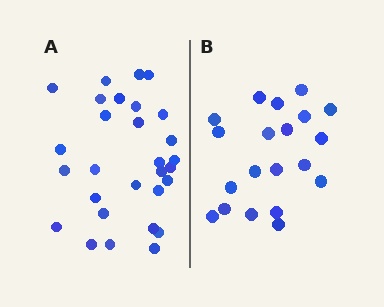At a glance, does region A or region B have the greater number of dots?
Region A (the left region) has more dots.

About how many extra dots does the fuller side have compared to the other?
Region A has roughly 8 or so more dots than region B.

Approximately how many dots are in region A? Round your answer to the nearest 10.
About 30 dots. (The exact count is 29, which rounds to 30.)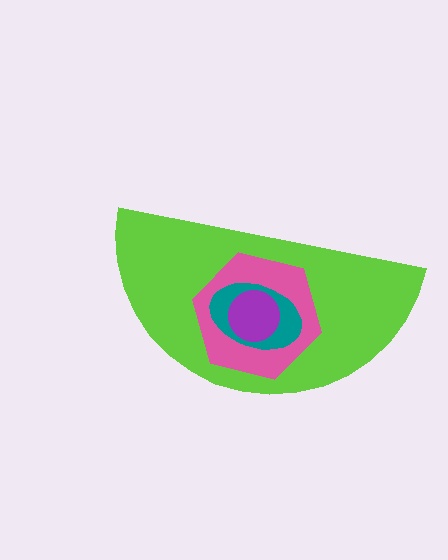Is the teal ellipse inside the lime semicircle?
Yes.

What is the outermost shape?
The lime semicircle.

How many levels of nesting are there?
4.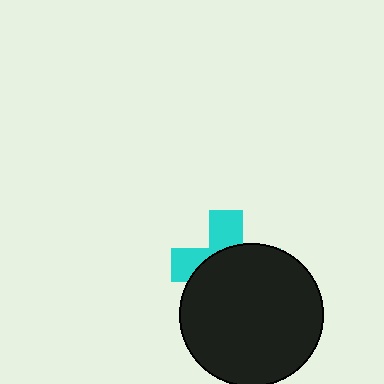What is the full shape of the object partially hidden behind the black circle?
The partially hidden object is a cyan cross.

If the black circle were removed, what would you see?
You would see the complete cyan cross.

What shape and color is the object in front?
The object in front is a black circle.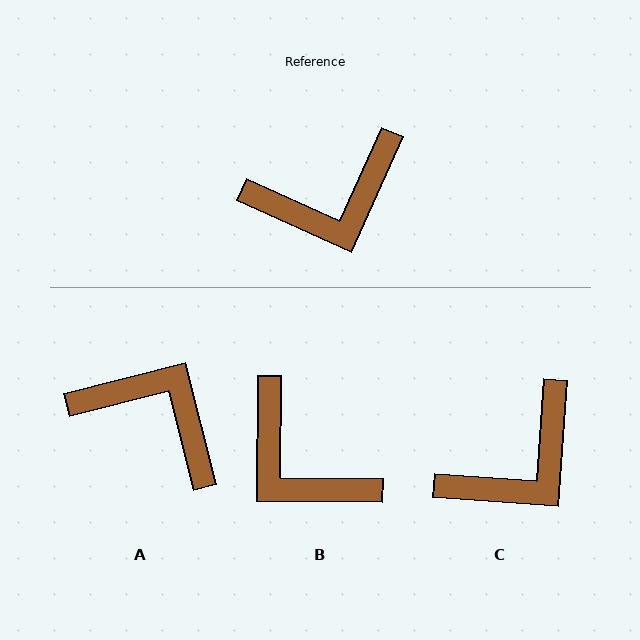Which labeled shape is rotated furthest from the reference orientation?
A, about 128 degrees away.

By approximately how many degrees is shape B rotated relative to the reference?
Approximately 66 degrees clockwise.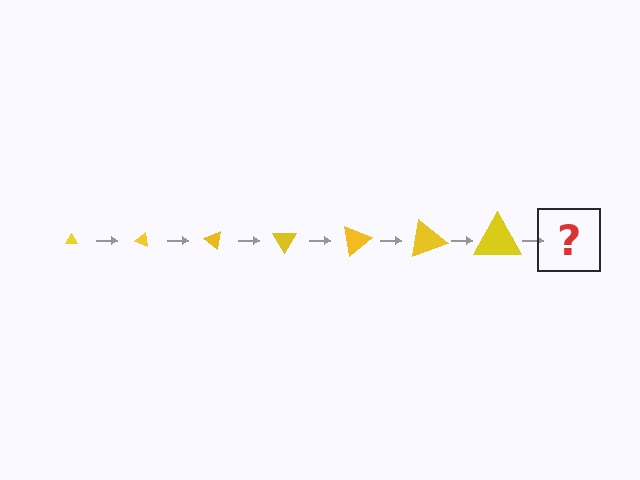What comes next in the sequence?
The next element should be a triangle, larger than the previous one and rotated 140 degrees from the start.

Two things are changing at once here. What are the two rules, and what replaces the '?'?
The two rules are that the triangle grows larger each step and it rotates 20 degrees each step. The '?' should be a triangle, larger than the previous one and rotated 140 degrees from the start.